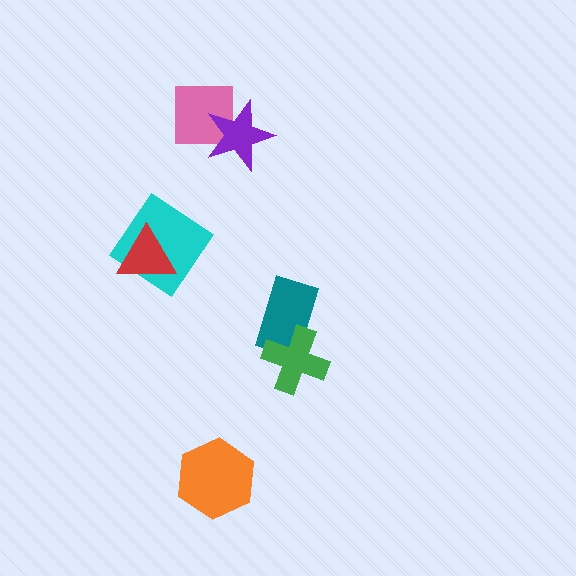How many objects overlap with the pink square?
1 object overlaps with the pink square.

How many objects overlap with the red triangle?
1 object overlaps with the red triangle.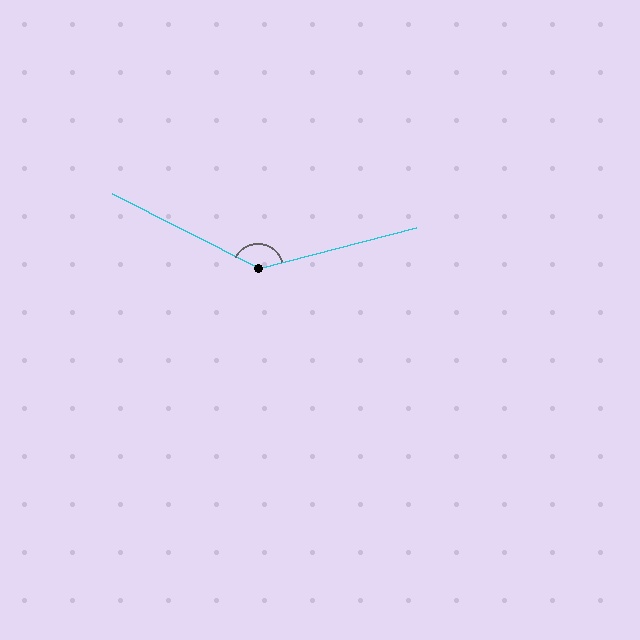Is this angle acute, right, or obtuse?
It is obtuse.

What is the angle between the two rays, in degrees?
Approximately 138 degrees.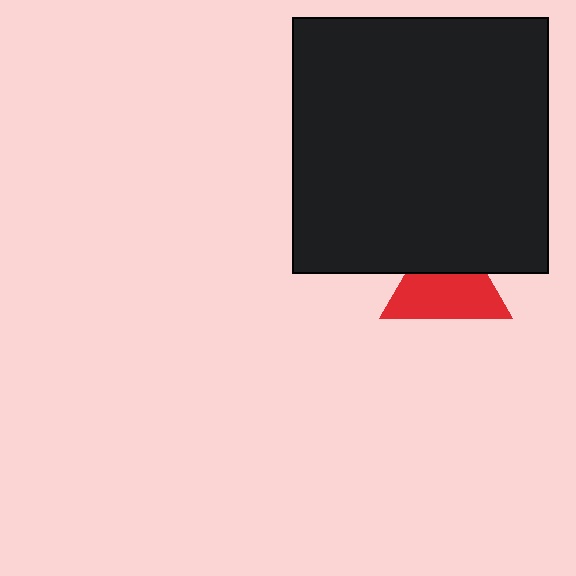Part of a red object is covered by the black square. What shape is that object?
It is a triangle.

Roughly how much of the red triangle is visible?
About half of it is visible (roughly 63%).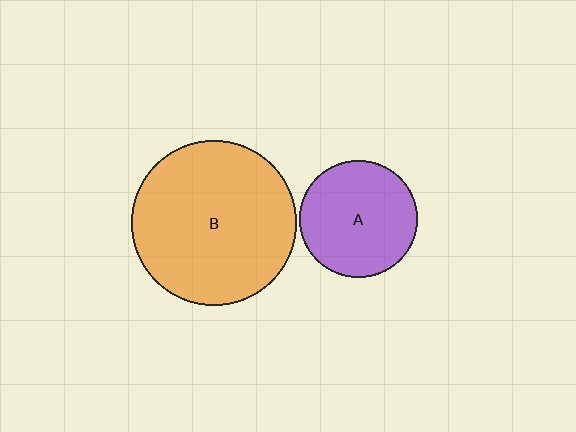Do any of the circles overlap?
No, none of the circles overlap.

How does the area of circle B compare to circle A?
Approximately 2.0 times.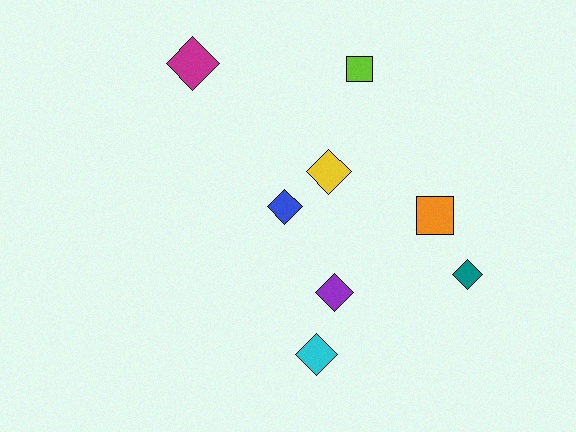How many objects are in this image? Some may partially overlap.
There are 8 objects.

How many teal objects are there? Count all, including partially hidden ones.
There is 1 teal object.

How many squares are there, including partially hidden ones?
There are 2 squares.